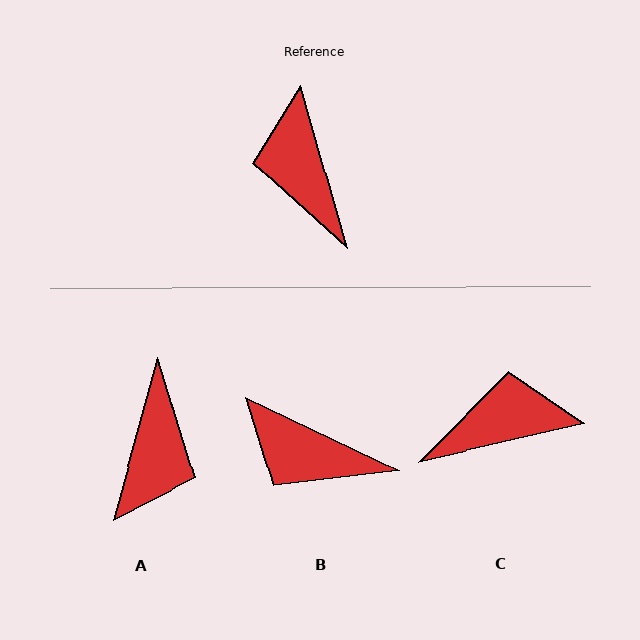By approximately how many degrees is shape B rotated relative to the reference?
Approximately 49 degrees counter-clockwise.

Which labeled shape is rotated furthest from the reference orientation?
A, about 149 degrees away.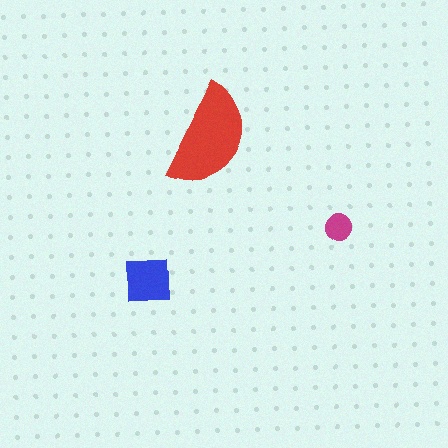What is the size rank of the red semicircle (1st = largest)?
1st.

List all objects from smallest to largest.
The magenta circle, the blue square, the red semicircle.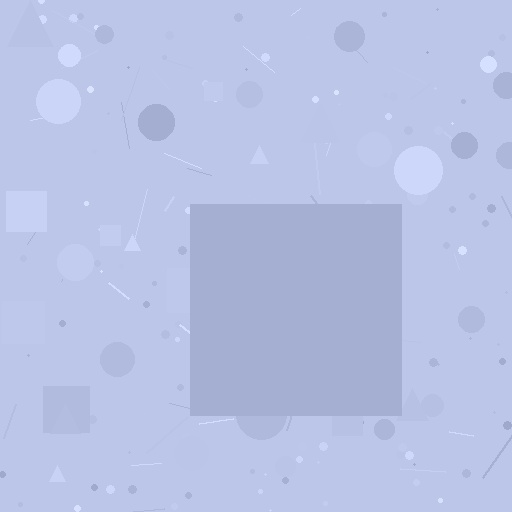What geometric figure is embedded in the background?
A square is embedded in the background.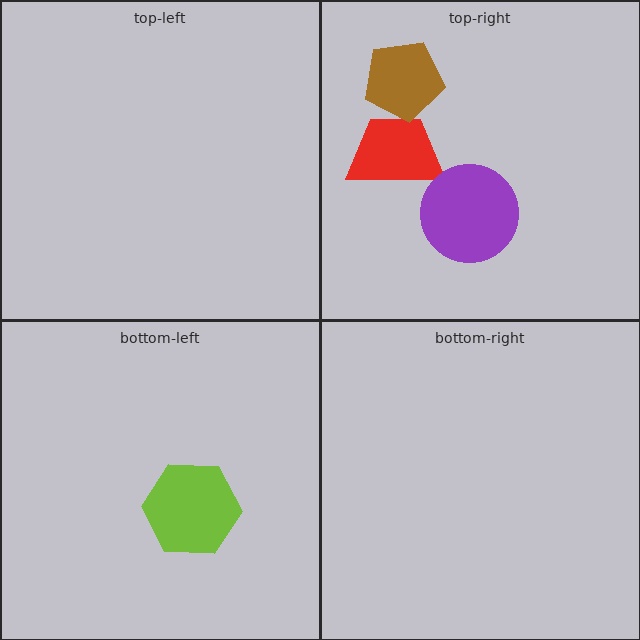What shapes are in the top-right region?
The red trapezoid, the brown pentagon, the purple circle.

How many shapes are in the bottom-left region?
1.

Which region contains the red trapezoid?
The top-right region.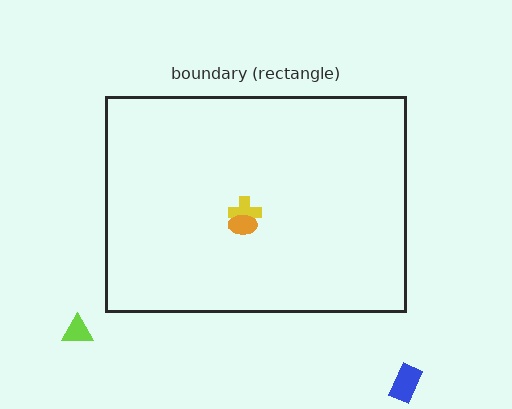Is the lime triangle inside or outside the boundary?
Outside.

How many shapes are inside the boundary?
2 inside, 2 outside.